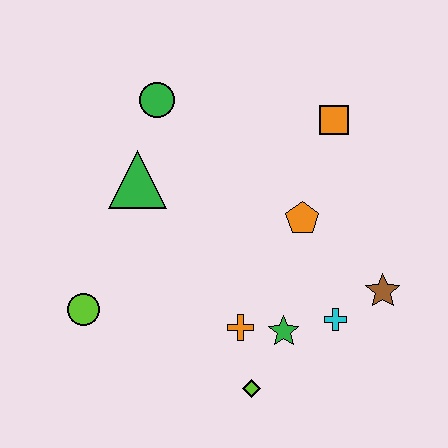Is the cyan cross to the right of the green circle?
Yes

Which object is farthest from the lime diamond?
The green circle is farthest from the lime diamond.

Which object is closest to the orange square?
The orange pentagon is closest to the orange square.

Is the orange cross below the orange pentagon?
Yes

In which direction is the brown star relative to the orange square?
The brown star is below the orange square.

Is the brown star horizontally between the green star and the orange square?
No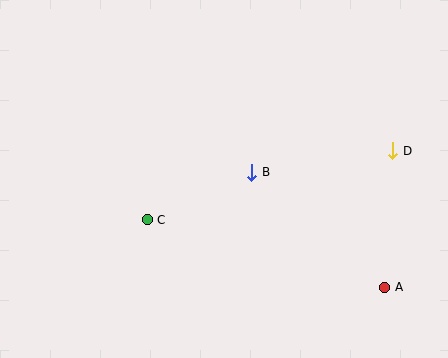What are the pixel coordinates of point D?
Point D is at (393, 151).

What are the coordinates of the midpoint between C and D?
The midpoint between C and D is at (270, 185).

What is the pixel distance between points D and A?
The distance between D and A is 137 pixels.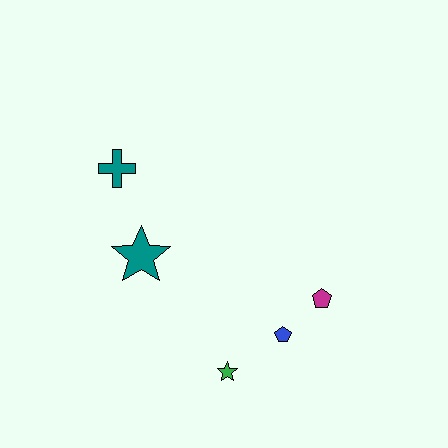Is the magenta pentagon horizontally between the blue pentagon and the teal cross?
No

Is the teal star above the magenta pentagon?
Yes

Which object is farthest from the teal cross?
The magenta pentagon is farthest from the teal cross.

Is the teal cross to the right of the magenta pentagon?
No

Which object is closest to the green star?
The blue pentagon is closest to the green star.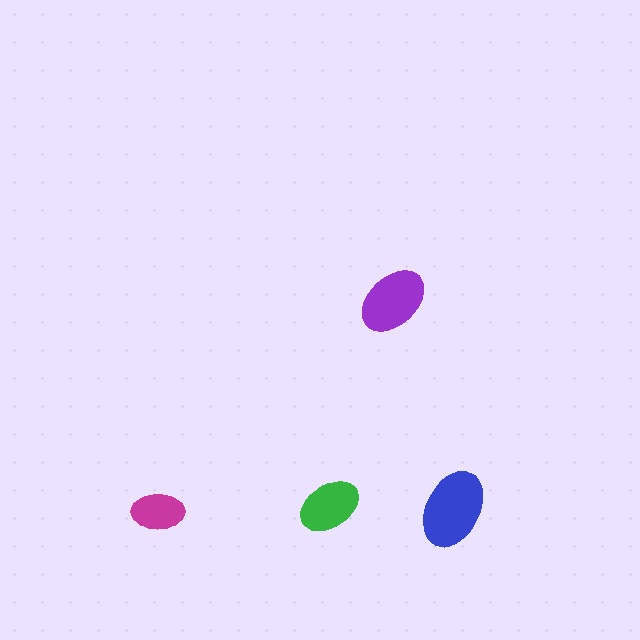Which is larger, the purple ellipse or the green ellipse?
The purple one.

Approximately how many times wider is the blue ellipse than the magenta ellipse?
About 1.5 times wider.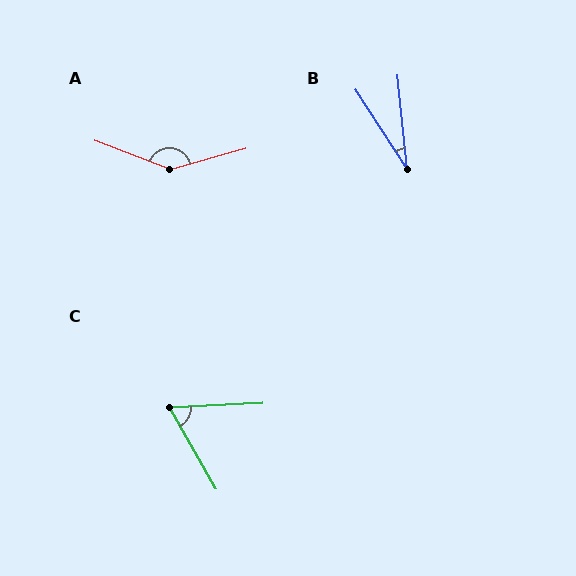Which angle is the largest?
A, at approximately 144 degrees.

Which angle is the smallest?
B, at approximately 27 degrees.